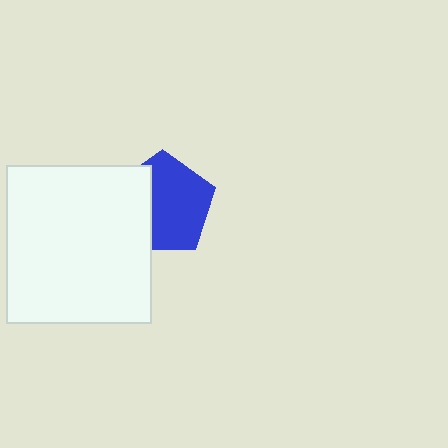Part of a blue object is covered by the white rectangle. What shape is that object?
It is a pentagon.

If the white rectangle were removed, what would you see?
You would see the complete blue pentagon.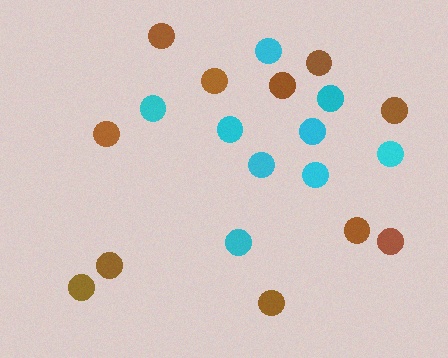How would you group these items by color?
There are 2 groups: one group of brown circles (11) and one group of cyan circles (9).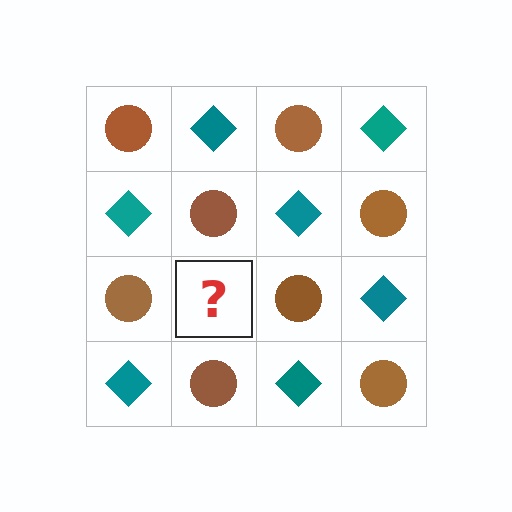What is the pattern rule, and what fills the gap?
The rule is that it alternates brown circle and teal diamond in a checkerboard pattern. The gap should be filled with a teal diamond.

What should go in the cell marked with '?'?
The missing cell should contain a teal diamond.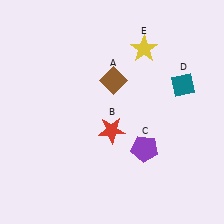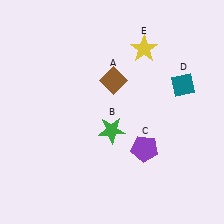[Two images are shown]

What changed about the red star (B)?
In Image 1, B is red. In Image 2, it changed to green.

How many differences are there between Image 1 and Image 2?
There is 1 difference between the two images.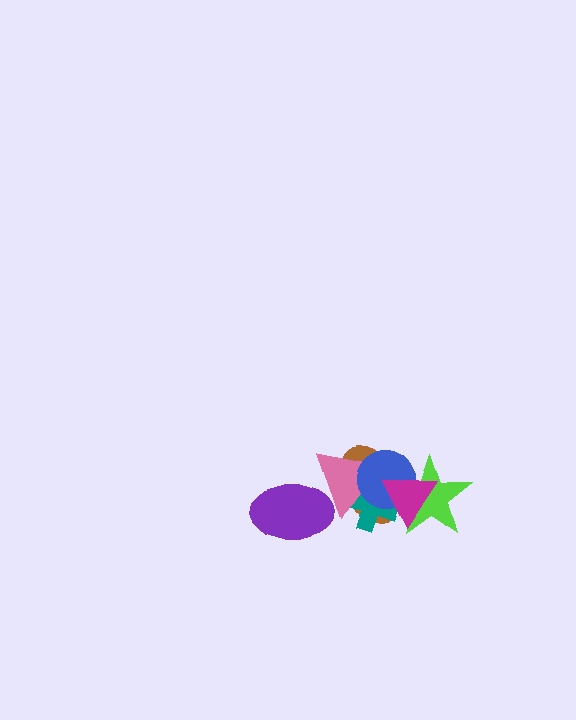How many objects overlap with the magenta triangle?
5 objects overlap with the magenta triangle.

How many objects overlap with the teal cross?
5 objects overlap with the teal cross.